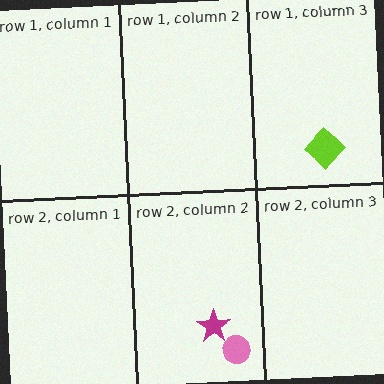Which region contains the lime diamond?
The row 1, column 3 region.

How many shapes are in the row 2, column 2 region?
2.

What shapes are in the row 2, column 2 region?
The pink circle, the magenta star.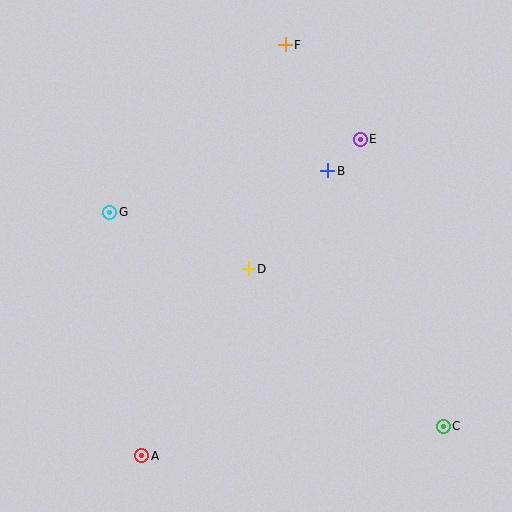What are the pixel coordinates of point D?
Point D is at (248, 269).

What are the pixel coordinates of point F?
Point F is at (285, 45).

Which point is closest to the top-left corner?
Point G is closest to the top-left corner.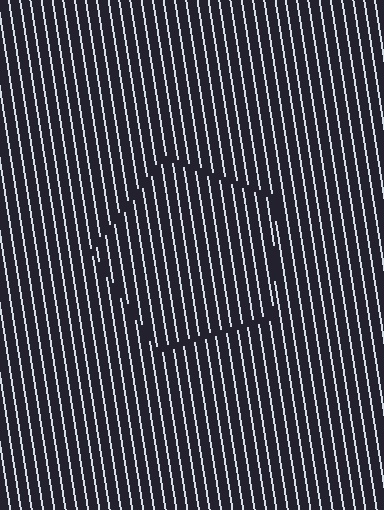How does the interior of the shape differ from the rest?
The interior of the shape contains the same grating, shifted by half a period — the contour is defined by the phase discontinuity where line-ends from the inner and outer gratings abut.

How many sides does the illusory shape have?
5 sides — the line-ends trace a pentagon.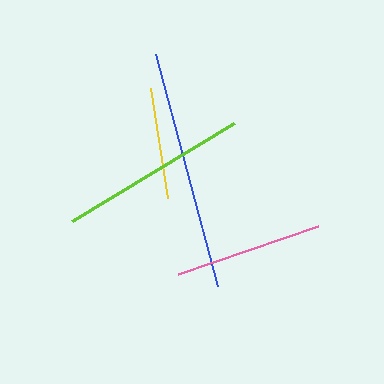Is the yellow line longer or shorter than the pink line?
The pink line is longer than the yellow line.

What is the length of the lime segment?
The lime segment is approximately 190 pixels long.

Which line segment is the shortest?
The yellow line is the shortest at approximately 112 pixels.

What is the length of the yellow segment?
The yellow segment is approximately 112 pixels long.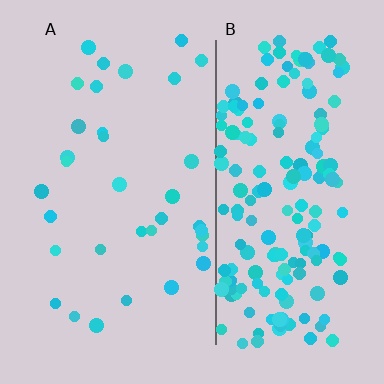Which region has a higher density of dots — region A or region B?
B (the right).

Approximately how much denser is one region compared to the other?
Approximately 5.3× — region B over region A.